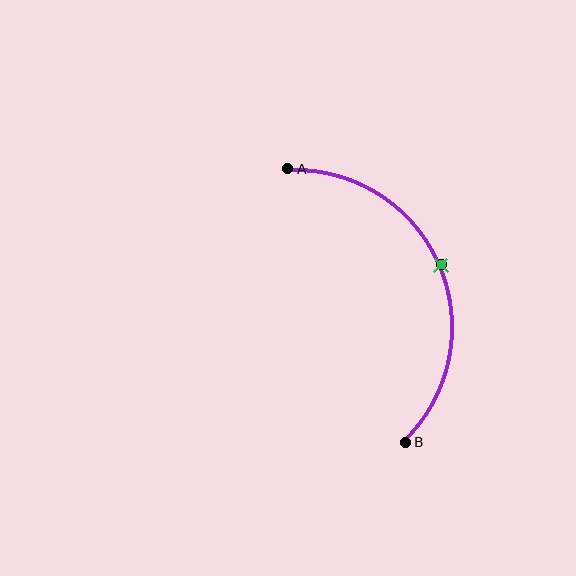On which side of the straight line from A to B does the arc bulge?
The arc bulges to the right of the straight line connecting A and B.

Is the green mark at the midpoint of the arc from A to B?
Yes. The green mark lies on the arc at equal arc-length from both A and B — it is the arc midpoint.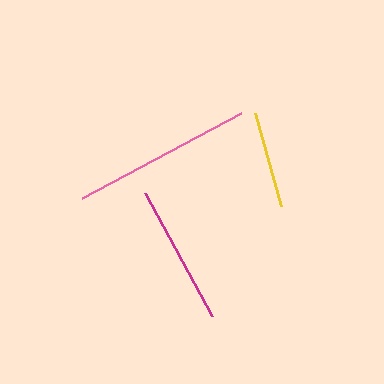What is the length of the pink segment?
The pink segment is approximately 180 pixels long.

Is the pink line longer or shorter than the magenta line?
The pink line is longer than the magenta line.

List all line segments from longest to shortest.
From longest to shortest: pink, magenta, yellow.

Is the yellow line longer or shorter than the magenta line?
The magenta line is longer than the yellow line.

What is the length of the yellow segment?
The yellow segment is approximately 96 pixels long.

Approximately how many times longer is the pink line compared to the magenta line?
The pink line is approximately 1.3 times the length of the magenta line.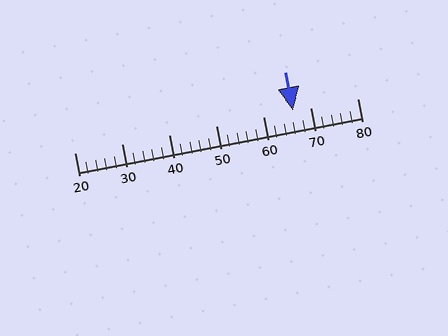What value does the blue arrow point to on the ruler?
The blue arrow points to approximately 66.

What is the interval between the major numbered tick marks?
The major tick marks are spaced 10 units apart.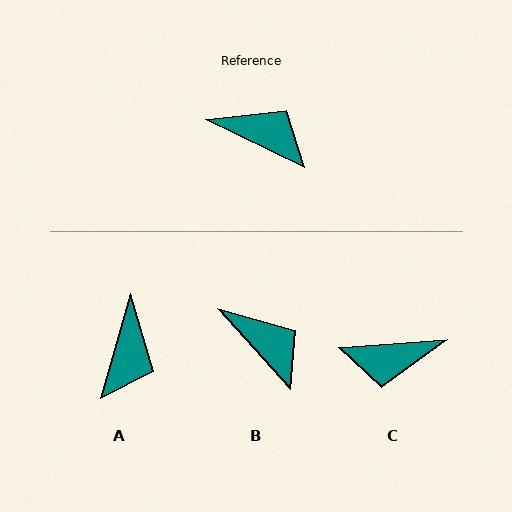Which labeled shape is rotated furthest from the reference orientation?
C, about 150 degrees away.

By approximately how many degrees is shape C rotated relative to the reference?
Approximately 150 degrees clockwise.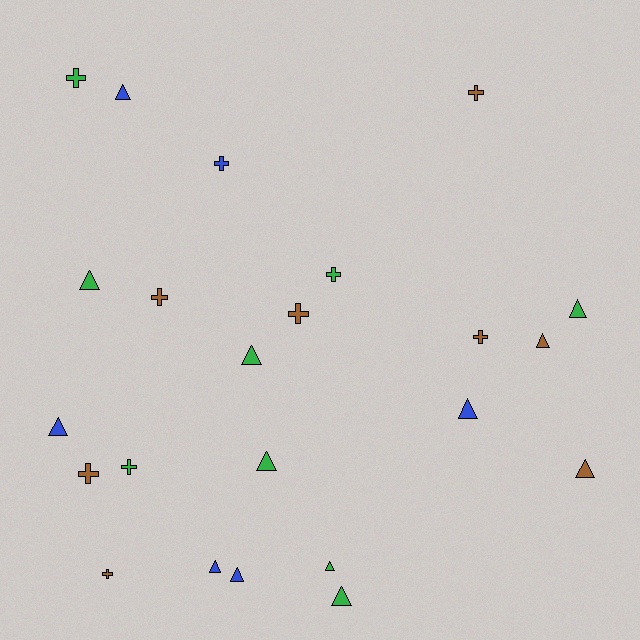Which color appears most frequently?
Green, with 9 objects.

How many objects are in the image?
There are 23 objects.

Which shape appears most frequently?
Triangle, with 13 objects.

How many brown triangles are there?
There are 2 brown triangles.